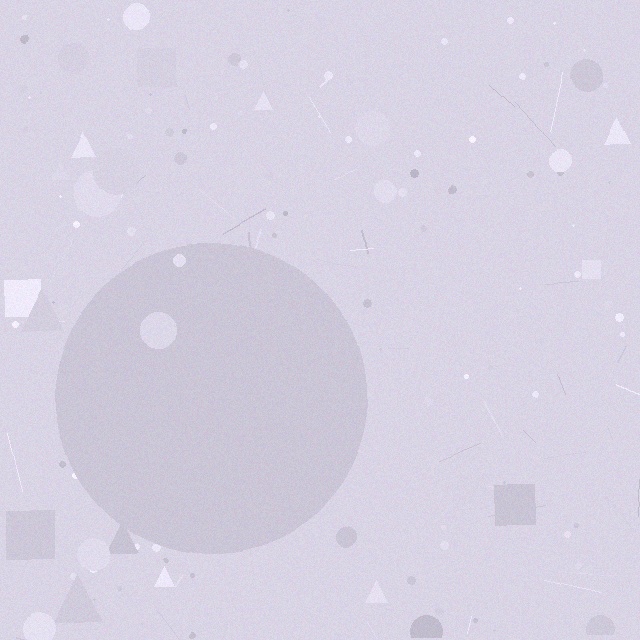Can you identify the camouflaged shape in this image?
The camouflaged shape is a circle.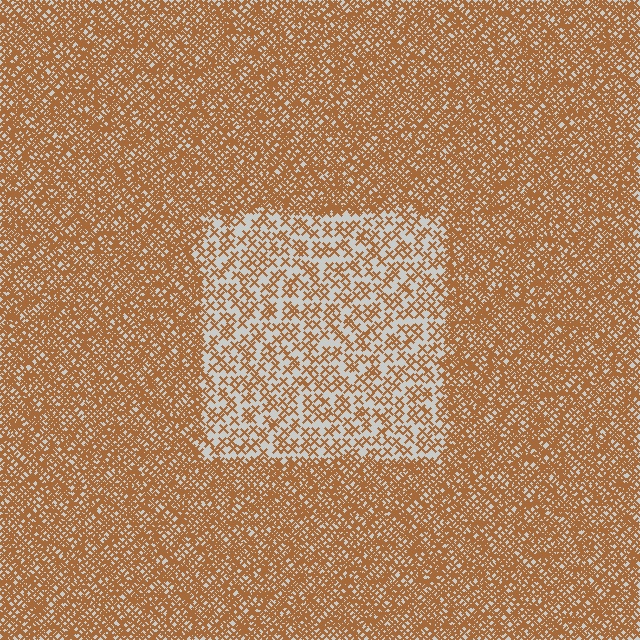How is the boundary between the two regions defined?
The boundary is defined by a change in element density (approximately 2.6x ratio). All elements are the same color, size, and shape.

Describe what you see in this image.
The image contains small brown elements arranged at two different densities. A rectangle-shaped region is visible where the elements are less densely packed than the surrounding area.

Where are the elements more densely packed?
The elements are more densely packed outside the rectangle boundary.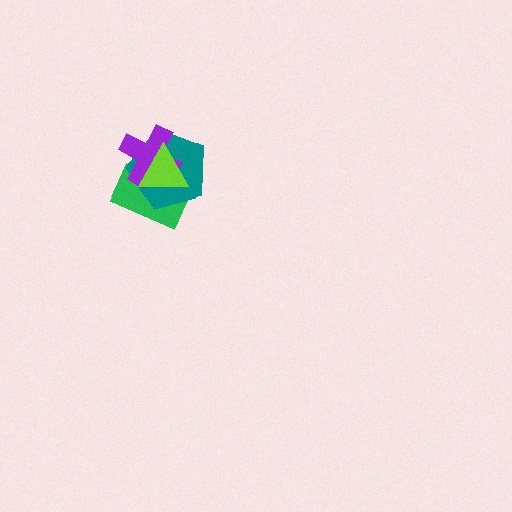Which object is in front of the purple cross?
The lime triangle is in front of the purple cross.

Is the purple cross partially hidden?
Yes, it is partially covered by another shape.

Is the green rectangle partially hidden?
Yes, it is partially covered by another shape.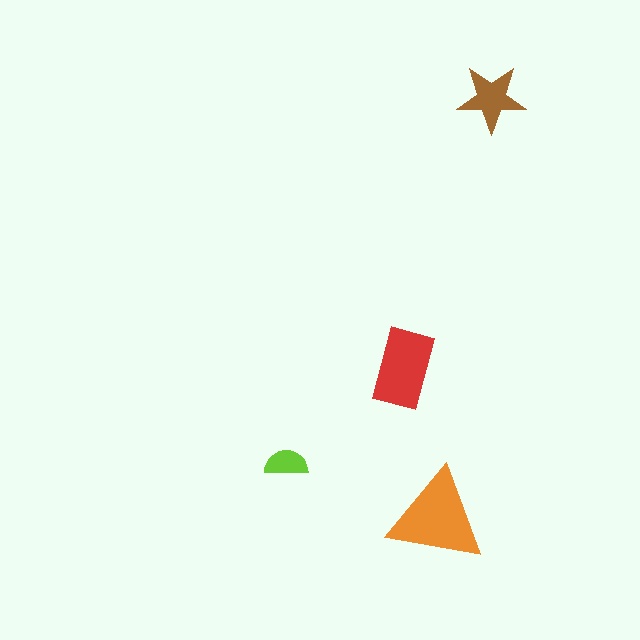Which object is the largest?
The orange triangle.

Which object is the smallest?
The lime semicircle.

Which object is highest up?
The brown star is topmost.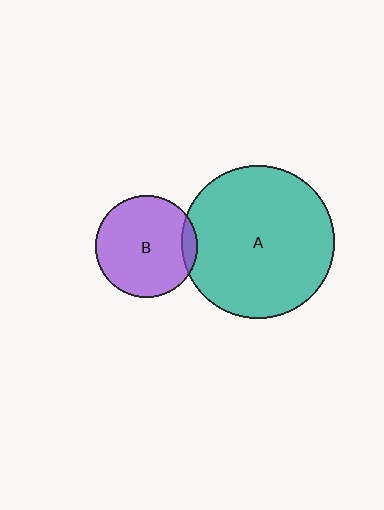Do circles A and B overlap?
Yes.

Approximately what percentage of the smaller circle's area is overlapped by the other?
Approximately 10%.